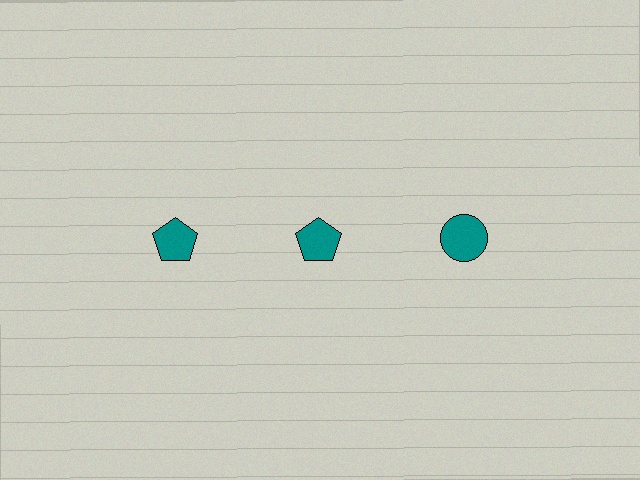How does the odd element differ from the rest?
It has a different shape: circle instead of pentagon.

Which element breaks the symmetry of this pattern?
The teal circle in the top row, center column breaks the symmetry. All other shapes are teal pentagons.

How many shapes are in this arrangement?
There are 3 shapes arranged in a grid pattern.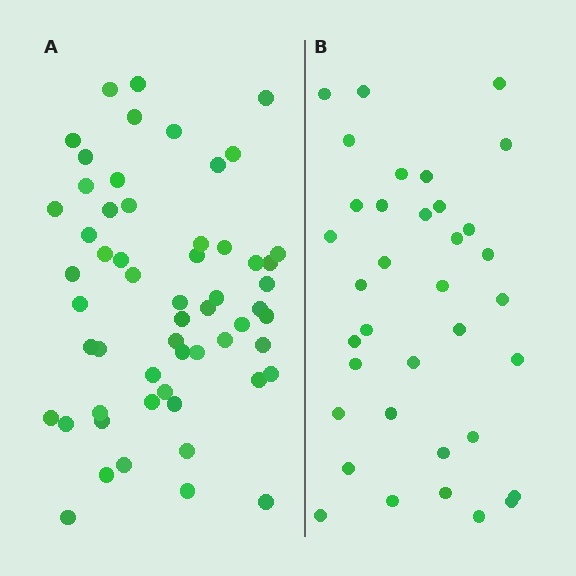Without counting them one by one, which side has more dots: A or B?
Region A (the left region) has more dots.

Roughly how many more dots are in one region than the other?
Region A has approximately 20 more dots than region B.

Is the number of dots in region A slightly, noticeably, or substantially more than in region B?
Region A has substantially more. The ratio is roughly 1.6 to 1.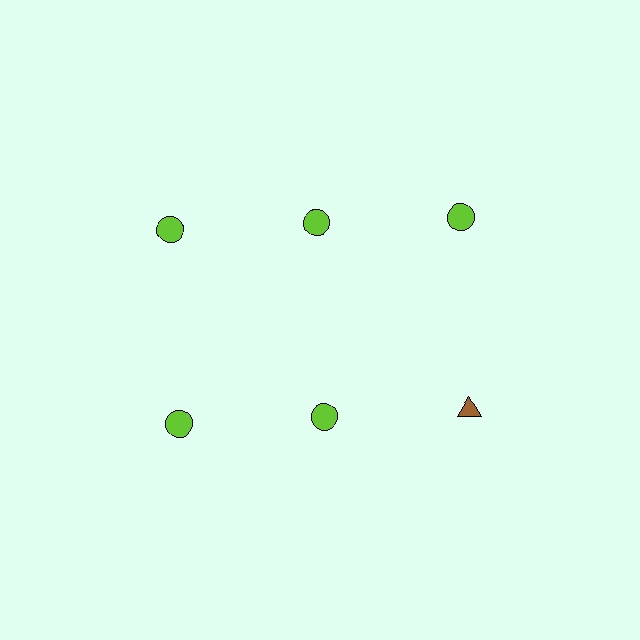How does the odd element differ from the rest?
It differs in both color (brown instead of lime) and shape (triangle instead of circle).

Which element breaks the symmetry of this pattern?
The brown triangle in the second row, center column breaks the symmetry. All other shapes are lime circles.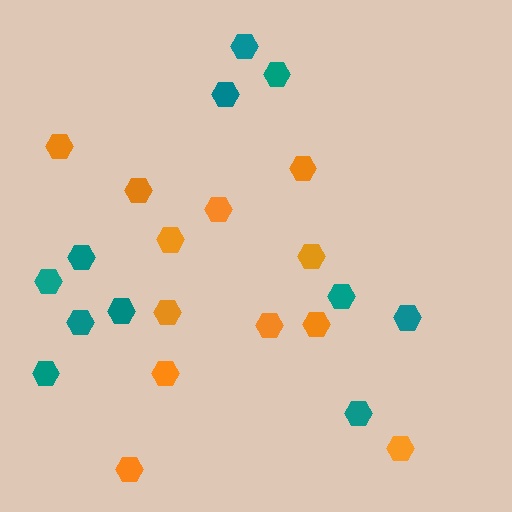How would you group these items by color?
There are 2 groups: one group of teal hexagons (11) and one group of orange hexagons (12).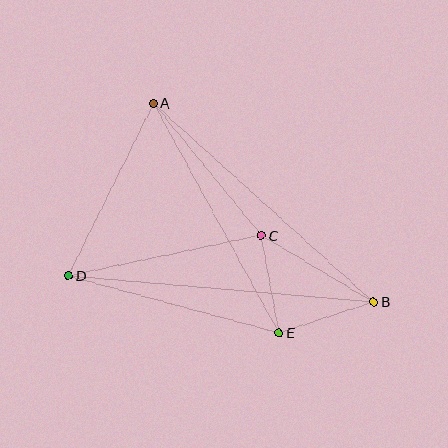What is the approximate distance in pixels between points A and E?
The distance between A and E is approximately 262 pixels.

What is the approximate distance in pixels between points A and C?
The distance between A and C is approximately 171 pixels.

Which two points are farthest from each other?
Points B and D are farthest from each other.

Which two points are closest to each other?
Points C and E are closest to each other.